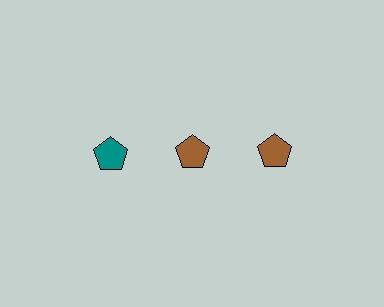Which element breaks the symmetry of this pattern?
The teal pentagon in the top row, leftmost column breaks the symmetry. All other shapes are brown pentagons.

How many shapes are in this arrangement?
There are 3 shapes arranged in a grid pattern.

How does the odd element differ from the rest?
It has a different color: teal instead of brown.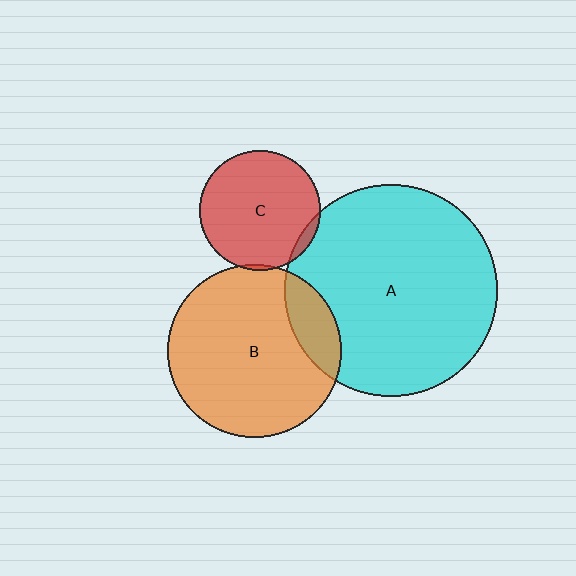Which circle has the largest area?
Circle A (cyan).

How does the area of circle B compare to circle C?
Approximately 2.1 times.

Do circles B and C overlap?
Yes.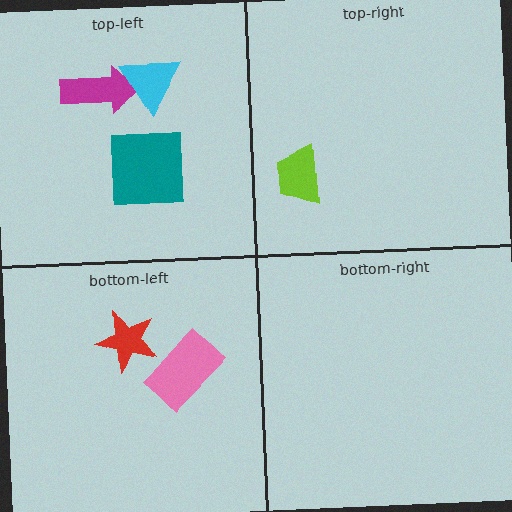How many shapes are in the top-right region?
1.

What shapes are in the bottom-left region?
The pink rectangle, the red star.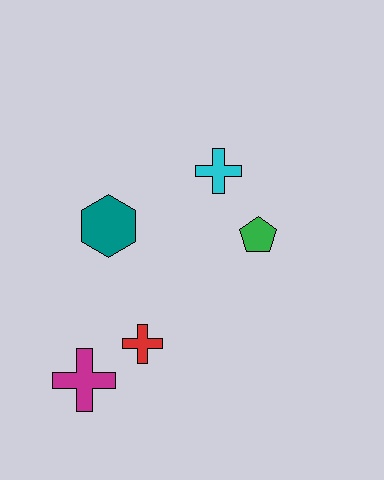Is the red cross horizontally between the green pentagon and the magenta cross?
Yes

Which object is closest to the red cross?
The magenta cross is closest to the red cross.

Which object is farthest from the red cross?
The cyan cross is farthest from the red cross.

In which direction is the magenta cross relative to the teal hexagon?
The magenta cross is below the teal hexagon.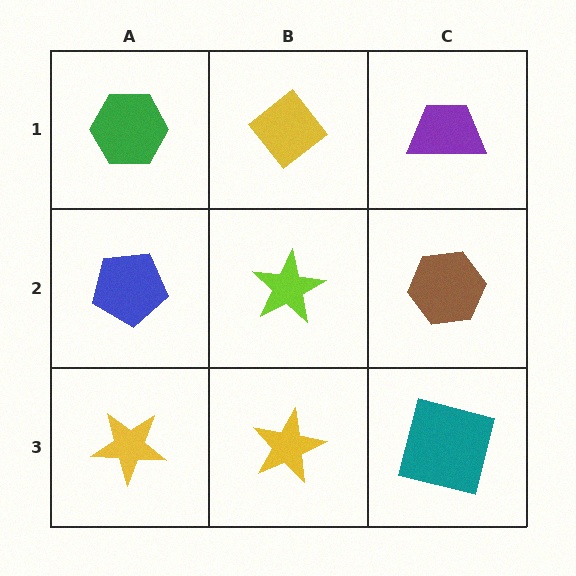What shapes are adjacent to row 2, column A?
A green hexagon (row 1, column A), a yellow star (row 3, column A), a lime star (row 2, column B).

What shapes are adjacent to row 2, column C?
A purple trapezoid (row 1, column C), a teal square (row 3, column C), a lime star (row 2, column B).